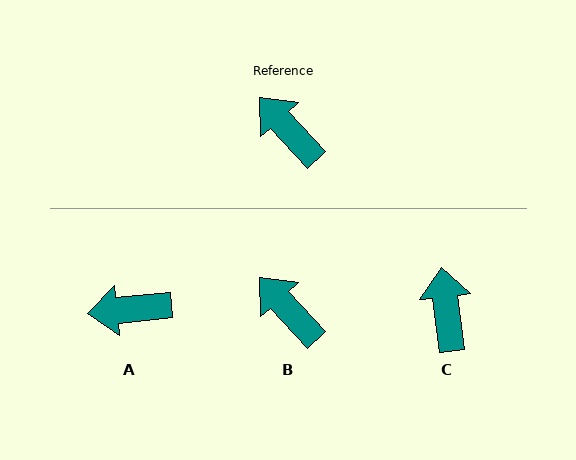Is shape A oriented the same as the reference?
No, it is off by about 54 degrees.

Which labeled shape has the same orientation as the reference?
B.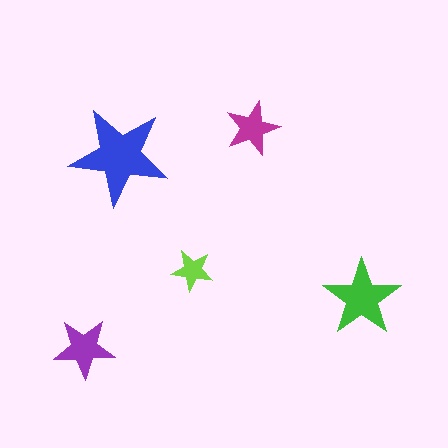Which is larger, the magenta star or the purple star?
The purple one.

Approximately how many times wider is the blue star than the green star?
About 1.5 times wider.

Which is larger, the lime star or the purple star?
The purple one.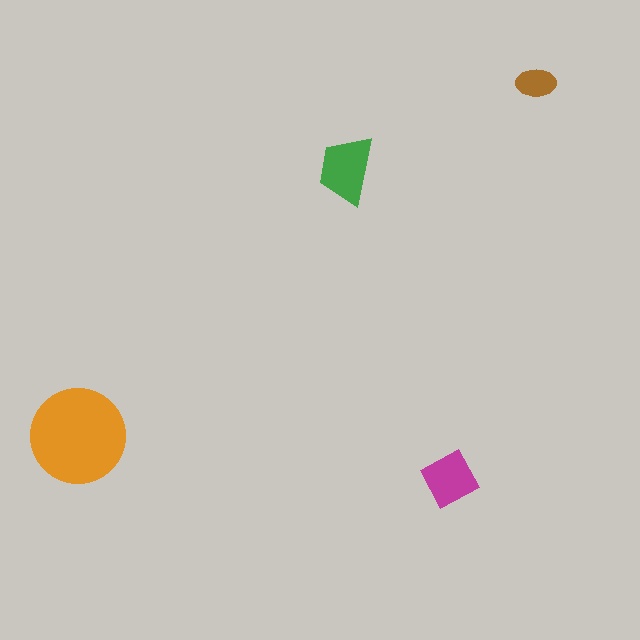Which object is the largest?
The orange circle.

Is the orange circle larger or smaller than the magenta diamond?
Larger.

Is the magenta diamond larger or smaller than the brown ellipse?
Larger.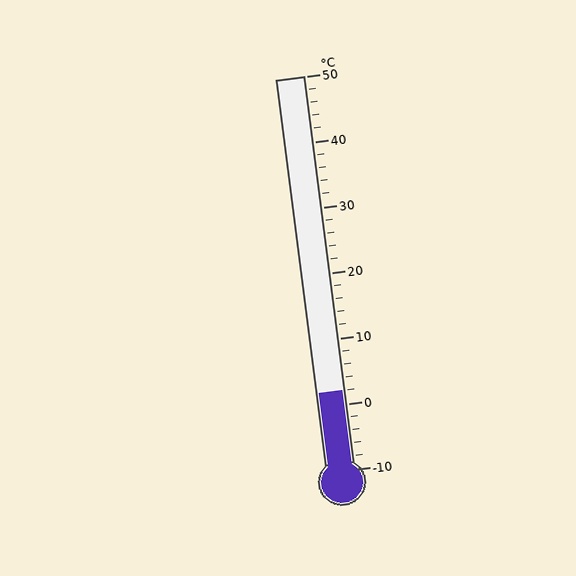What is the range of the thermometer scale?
The thermometer scale ranges from -10°C to 50°C.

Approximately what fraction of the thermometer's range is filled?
The thermometer is filled to approximately 20% of its range.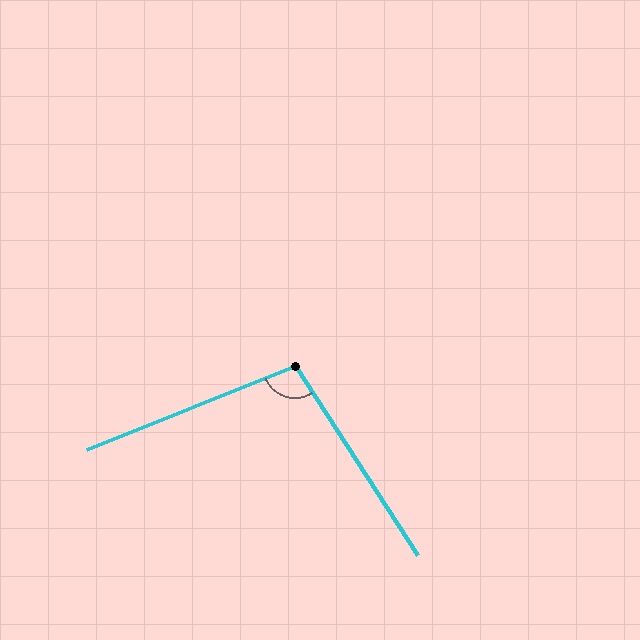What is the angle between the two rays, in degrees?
Approximately 101 degrees.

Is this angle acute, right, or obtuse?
It is obtuse.